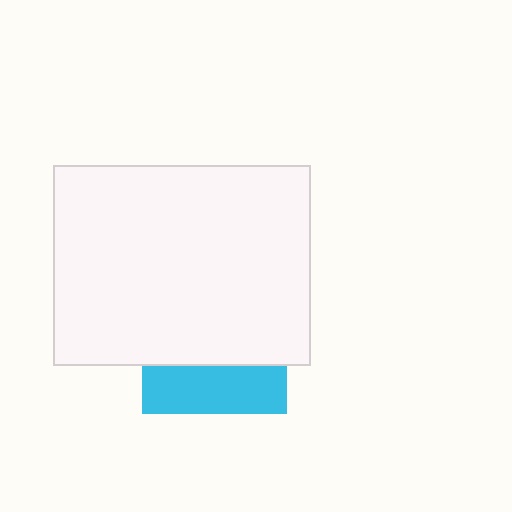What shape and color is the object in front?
The object in front is a white rectangle.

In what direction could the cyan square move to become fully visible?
The cyan square could move down. That would shift it out from behind the white rectangle entirely.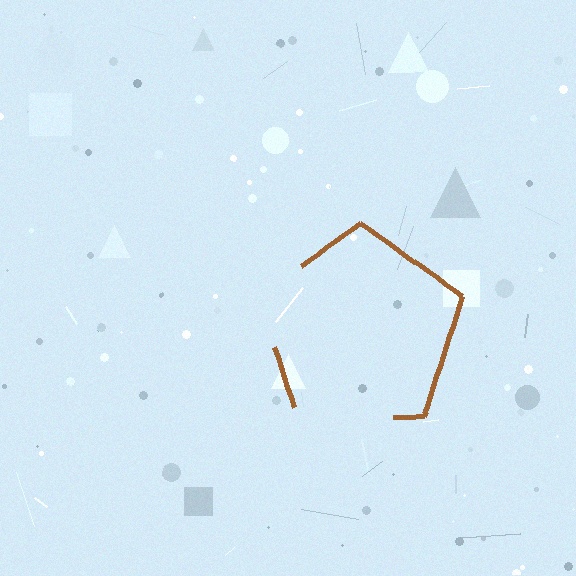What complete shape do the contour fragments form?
The contour fragments form a pentagon.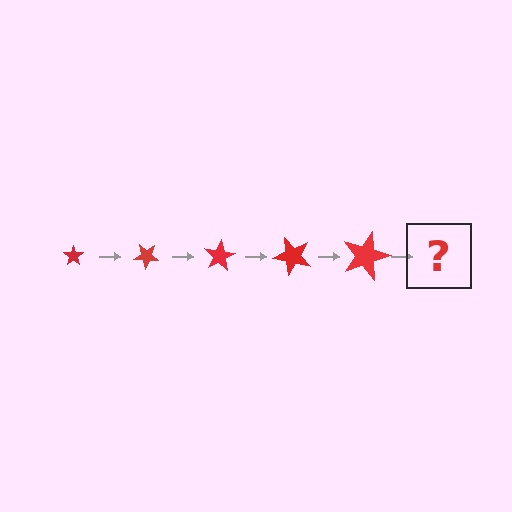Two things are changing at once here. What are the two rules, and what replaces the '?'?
The two rules are that the star grows larger each step and it rotates 40 degrees each step. The '?' should be a star, larger than the previous one and rotated 200 degrees from the start.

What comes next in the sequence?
The next element should be a star, larger than the previous one and rotated 200 degrees from the start.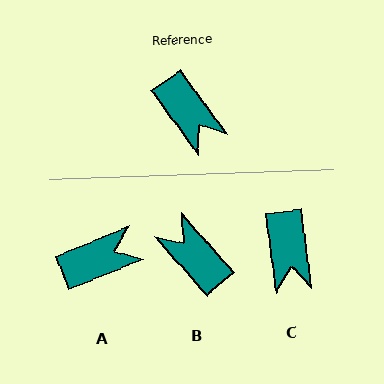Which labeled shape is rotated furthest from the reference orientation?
B, about 175 degrees away.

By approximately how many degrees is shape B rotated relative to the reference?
Approximately 175 degrees clockwise.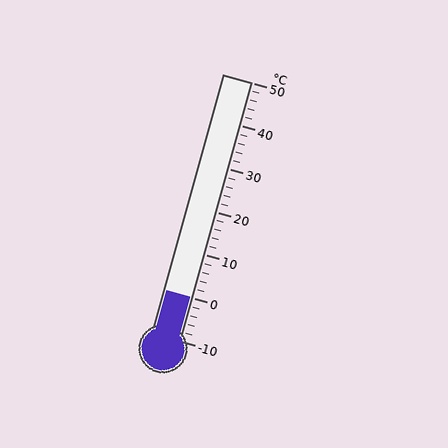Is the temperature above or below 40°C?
The temperature is below 40°C.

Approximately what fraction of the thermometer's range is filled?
The thermometer is filled to approximately 15% of its range.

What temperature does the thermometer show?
The thermometer shows approximately 0°C.